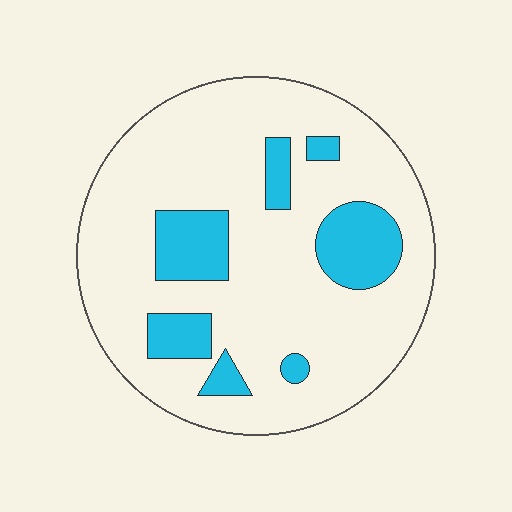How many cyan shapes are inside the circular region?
7.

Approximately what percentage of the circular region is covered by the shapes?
Approximately 20%.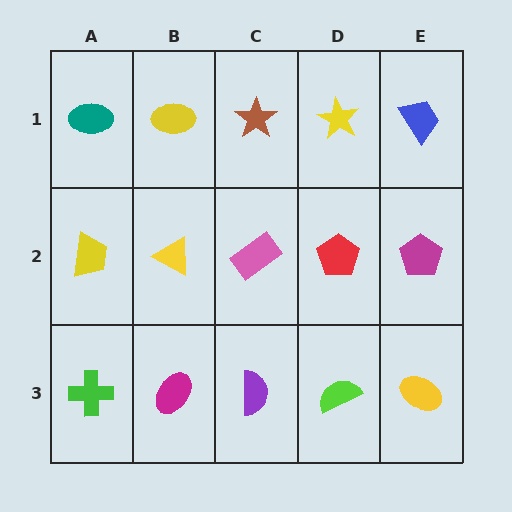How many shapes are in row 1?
5 shapes.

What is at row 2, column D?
A red pentagon.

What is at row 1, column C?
A brown star.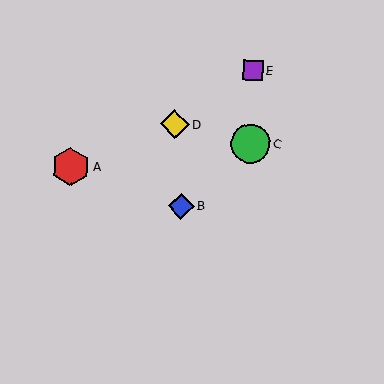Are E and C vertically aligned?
Yes, both are at x≈253.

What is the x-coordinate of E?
Object E is at x≈253.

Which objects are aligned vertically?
Objects C, E are aligned vertically.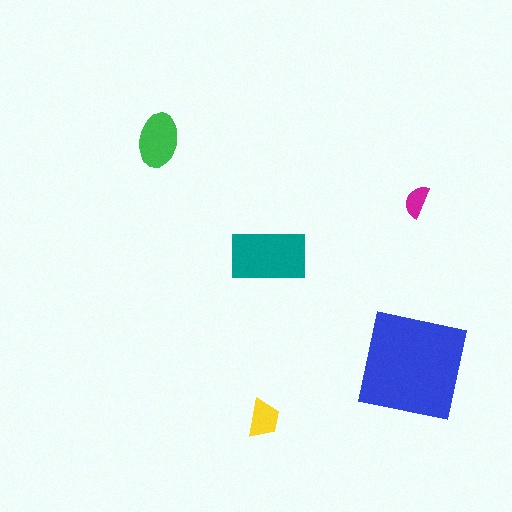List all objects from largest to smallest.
The blue square, the teal rectangle, the green ellipse, the yellow trapezoid, the magenta semicircle.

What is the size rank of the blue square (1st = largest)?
1st.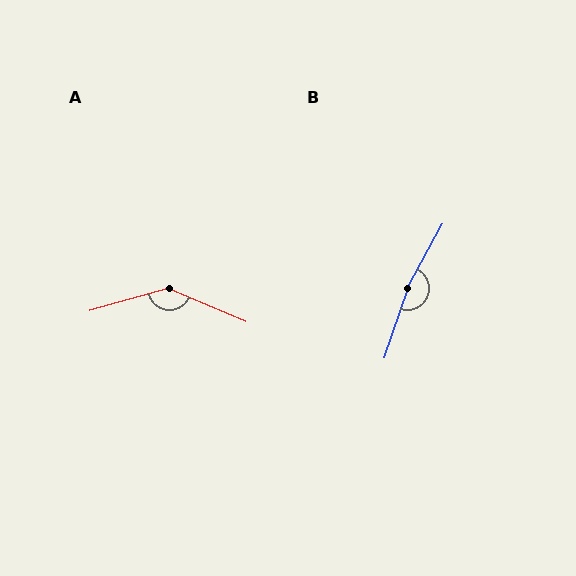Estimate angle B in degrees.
Approximately 170 degrees.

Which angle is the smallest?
A, at approximately 141 degrees.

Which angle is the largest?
B, at approximately 170 degrees.